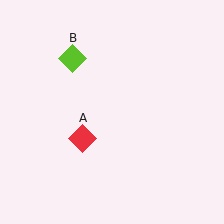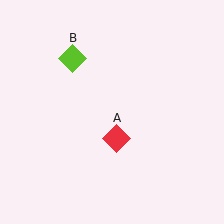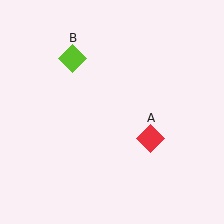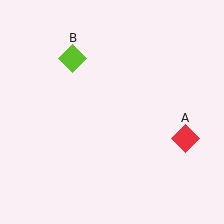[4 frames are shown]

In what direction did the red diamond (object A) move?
The red diamond (object A) moved right.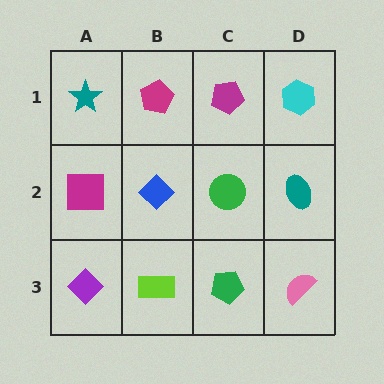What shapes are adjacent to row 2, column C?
A magenta pentagon (row 1, column C), a green pentagon (row 3, column C), a blue diamond (row 2, column B), a teal ellipse (row 2, column D).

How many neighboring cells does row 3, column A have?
2.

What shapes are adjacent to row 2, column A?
A teal star (row 1, column A), a purple diamond (row 3, column A), a blue diamond (row 2, column B).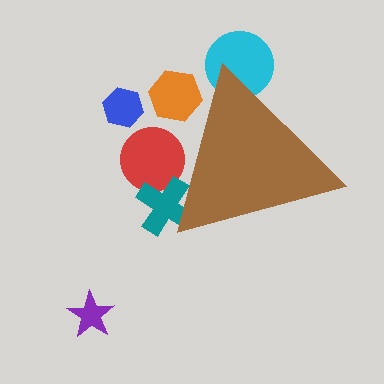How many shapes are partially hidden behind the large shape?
4 shapes are partially hidden.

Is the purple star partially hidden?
No, the purple star is fully visible.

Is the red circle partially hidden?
Yes, the red circle is partially hidden behind the brown triangle.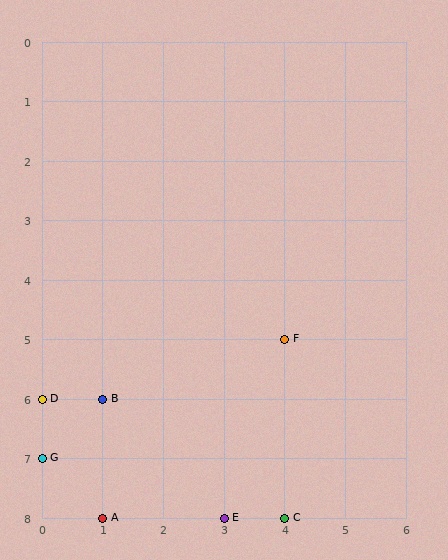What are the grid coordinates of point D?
Point D is at grid coordinates (0, 6).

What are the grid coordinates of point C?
Point C is at grid coordinates (4, 8).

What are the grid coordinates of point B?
Point B is at grid coordinates (1, 6).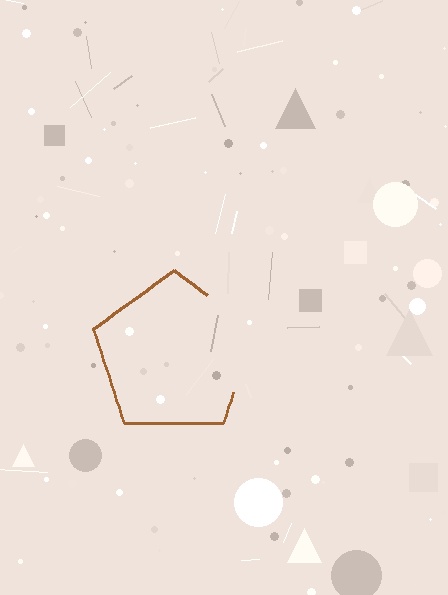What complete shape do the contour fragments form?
The contour fragments form a pentagon.